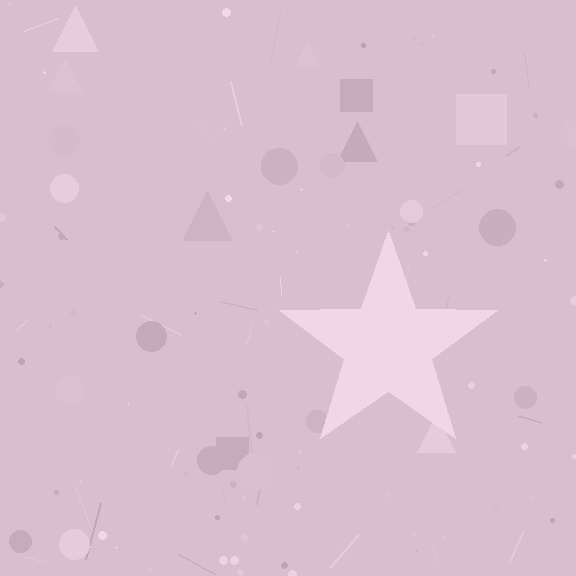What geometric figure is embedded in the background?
A star is embedded in the background.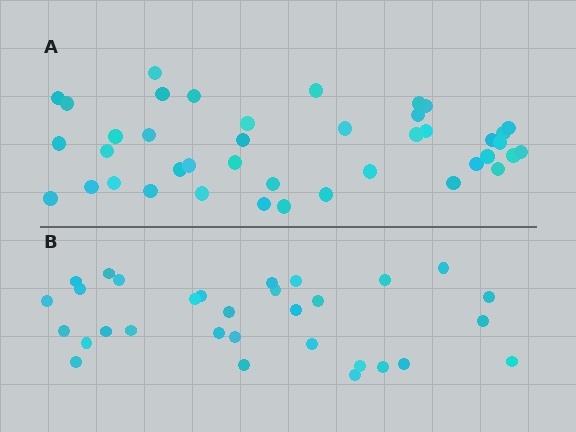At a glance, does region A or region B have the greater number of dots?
Region A (the top region) has more dots.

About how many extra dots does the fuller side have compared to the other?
Region A has roughly 10 or so more dots than region B.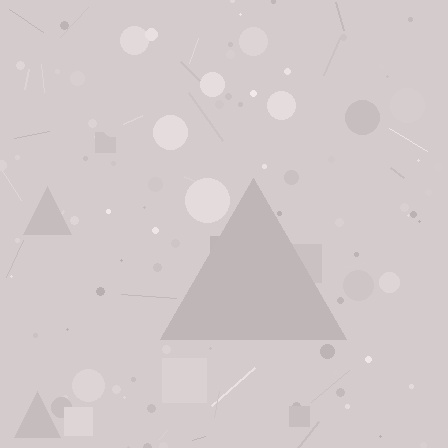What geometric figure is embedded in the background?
A triangle is embedded in the background.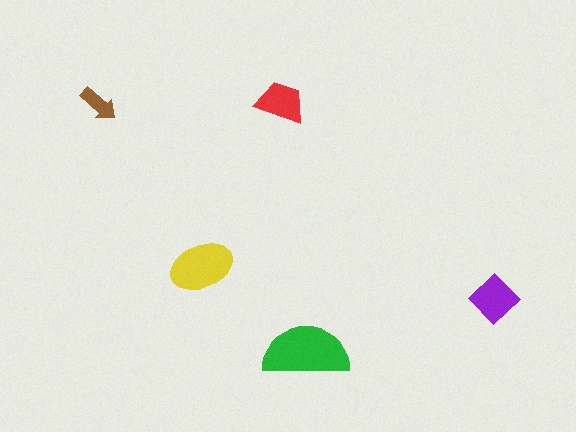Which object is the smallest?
The brown arrow.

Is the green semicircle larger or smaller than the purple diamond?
Larger.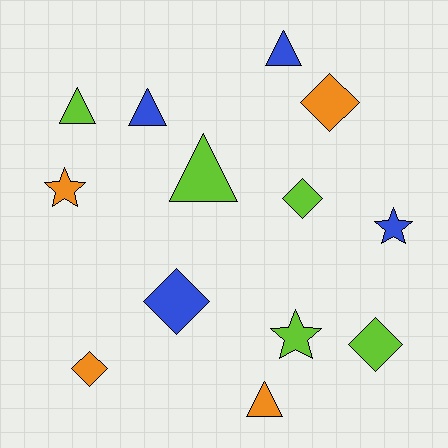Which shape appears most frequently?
Diamond, with 5 objects.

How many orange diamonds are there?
There are 2 orange diamonds.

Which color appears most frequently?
Lime, with 5 objects.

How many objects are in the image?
There are 13 objects.